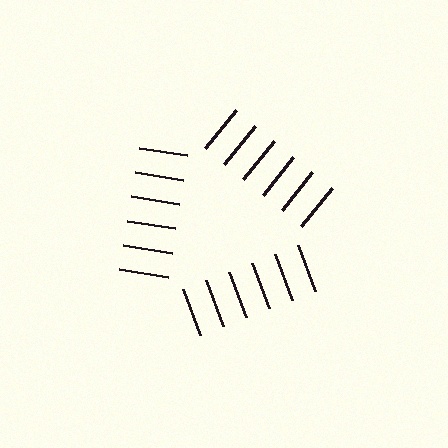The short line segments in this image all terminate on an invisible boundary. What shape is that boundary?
An illusory triangle — the line segments terminate on its edges but no continuous stroke is drawn.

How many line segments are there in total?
18 — 6 along each of the 3 edges.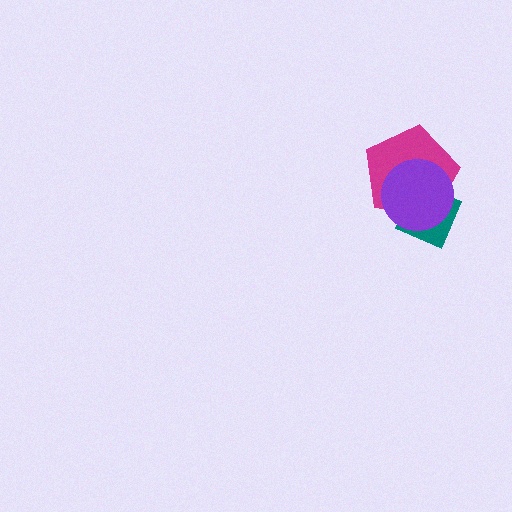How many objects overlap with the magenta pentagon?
2 objects overlap with the magenta pentagon.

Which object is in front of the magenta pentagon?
The purple circle is in front of the magenta pentagon.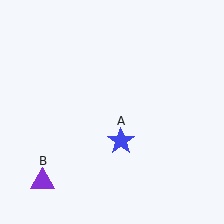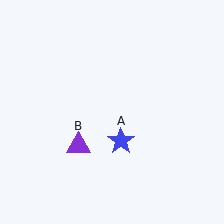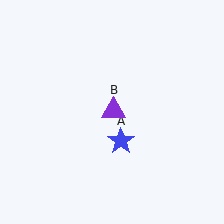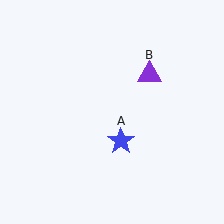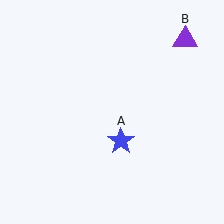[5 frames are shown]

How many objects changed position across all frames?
1 object changed position: purple triangle (object B).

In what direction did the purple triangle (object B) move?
The purple triangle (object B) moved up and to the right.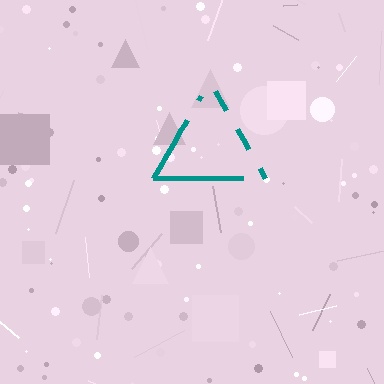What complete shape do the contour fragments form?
The contour fragments form a triangle.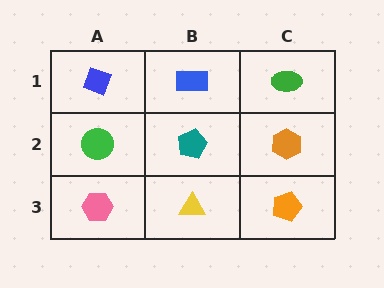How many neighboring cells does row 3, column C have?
2.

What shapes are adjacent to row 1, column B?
A teal pentagon (row 2, column B), a blue diamond (row 1, column A), a green ellipse (row 1, column C).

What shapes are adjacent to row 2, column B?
A blue rectangle (row 1, column B), a yellow triangle (row 3, column B), a green circle (row 2, column A), an orange hexagon (row 2, column C).